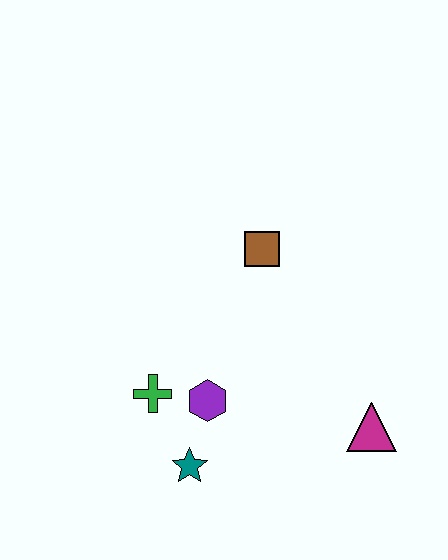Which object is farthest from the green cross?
The magenta triangle is farthest from the green cross.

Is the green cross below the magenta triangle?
No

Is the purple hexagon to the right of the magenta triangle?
No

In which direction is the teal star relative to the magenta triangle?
The teal star is to the left of the magenta triangle.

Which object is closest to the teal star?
The purple hexagon is closest to the teal star.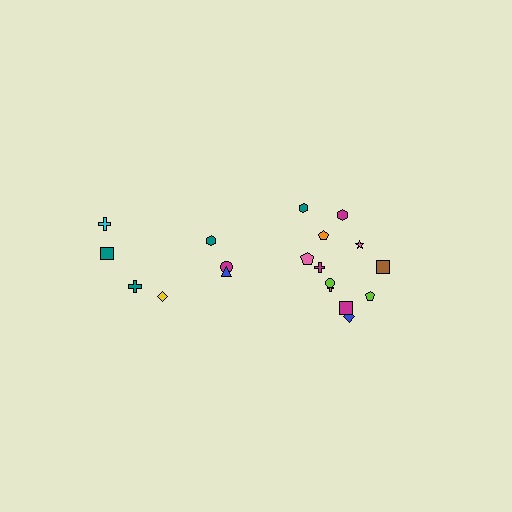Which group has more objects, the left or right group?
The right group.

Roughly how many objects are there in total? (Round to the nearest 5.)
Roughly 20 objects in total.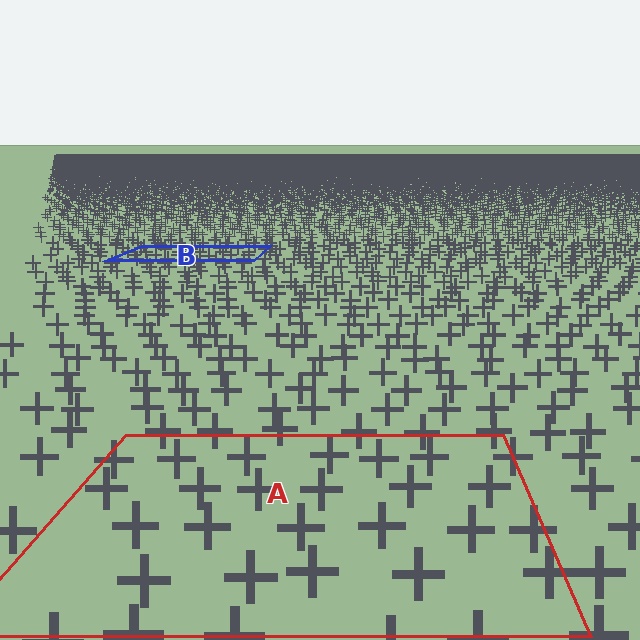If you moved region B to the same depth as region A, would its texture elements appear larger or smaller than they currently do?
They would appear larger. At a closer depth, the same texture elements are projected at a bigger on-screen size.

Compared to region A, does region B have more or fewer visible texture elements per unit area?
Region B has more texture elements per unit area — they are packed more densely because it is farther away.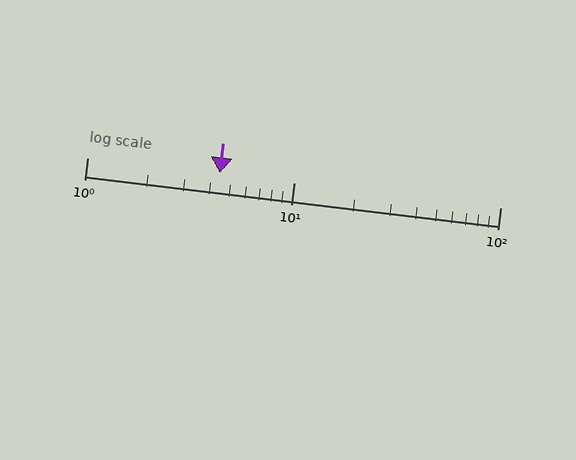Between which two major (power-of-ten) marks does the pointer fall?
The pointer is between 1 and 10.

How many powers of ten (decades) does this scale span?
The scale spans 2 decades, from 1 to 100.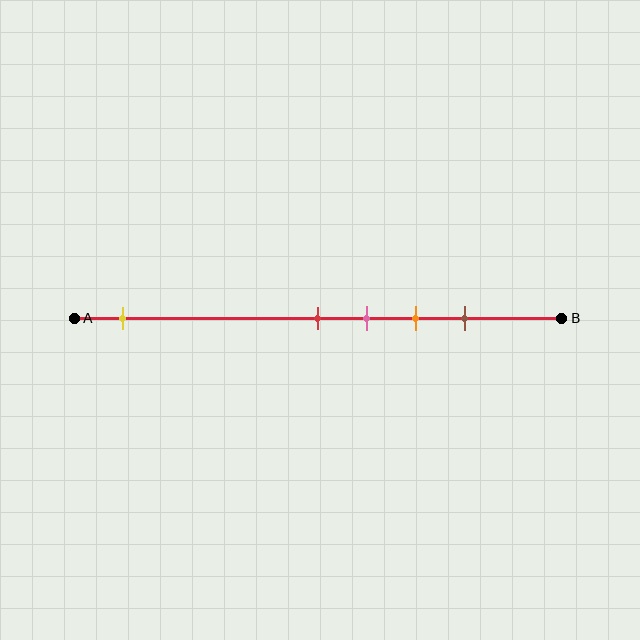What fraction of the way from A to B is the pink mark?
The pink mark is approximately 60% (0.6) of the way from A to B.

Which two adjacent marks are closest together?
The red and pink marks are the closest adjacent pair.